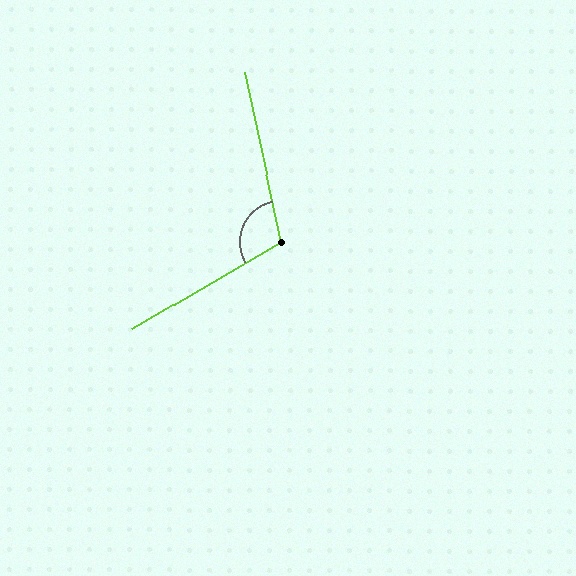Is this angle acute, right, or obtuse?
It is obtuse.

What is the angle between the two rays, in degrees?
Approximately 108 degrees.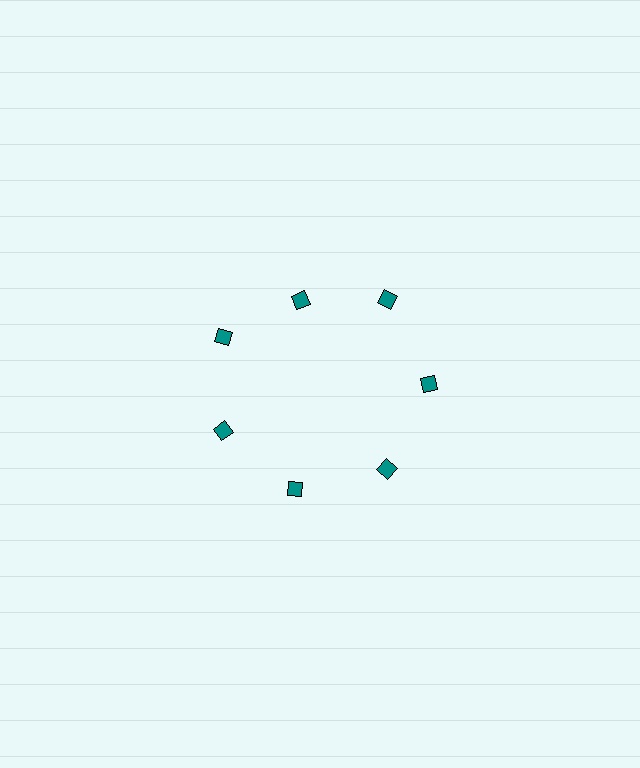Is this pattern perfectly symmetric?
No. The 7 teal diamonds are arranged in a ring, but one element near the 12 o'clock position is pulled inward toward the center, breaking the 7-fold rotational symmetry.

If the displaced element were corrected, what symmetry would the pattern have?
It would have 7-fold rotational symmetry — the pattern would map onto itself every 51 degrees.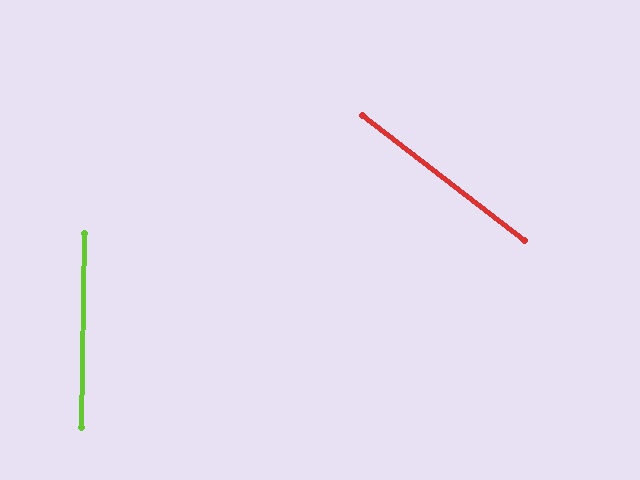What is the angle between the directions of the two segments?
Approximately 53 degrees.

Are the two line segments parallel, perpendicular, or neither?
Neither parallel nor perpendicular — they differ by about 53°.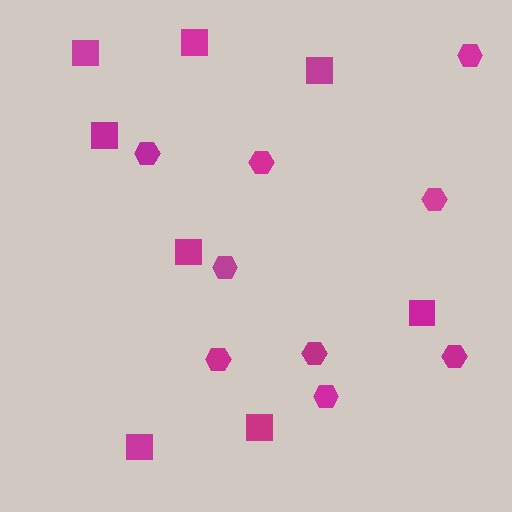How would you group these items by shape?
There are 2 groups: one group of squares (8) and one group of hexagons (9).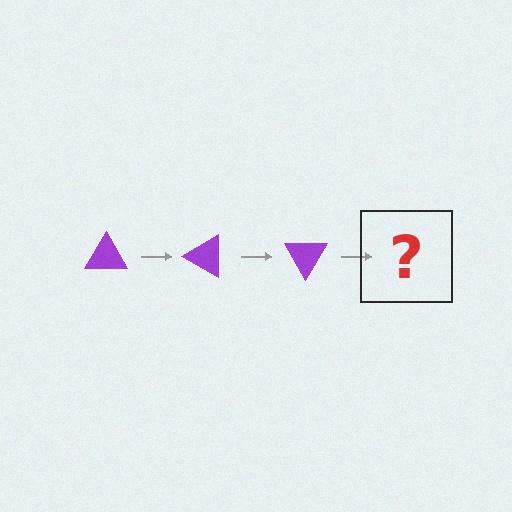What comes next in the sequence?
The next element should be a purple triangle rotated 90 degrees.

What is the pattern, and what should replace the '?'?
The pattern is that the triangle rotates 30 degrees each step. The '?' should be a purple triangle rotated 90 degrees.